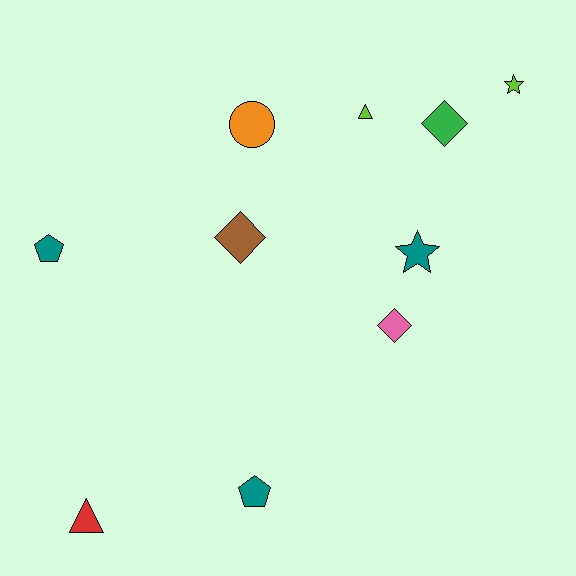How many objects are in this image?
There are 10 objects.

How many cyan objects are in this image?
There are no cyan objects.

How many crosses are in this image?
There are no crosses.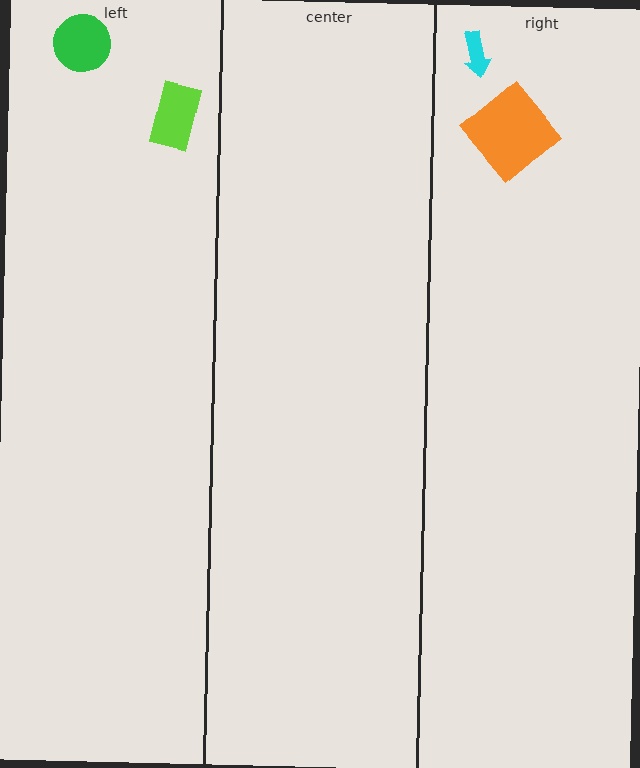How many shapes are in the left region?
2.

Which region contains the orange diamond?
The right region.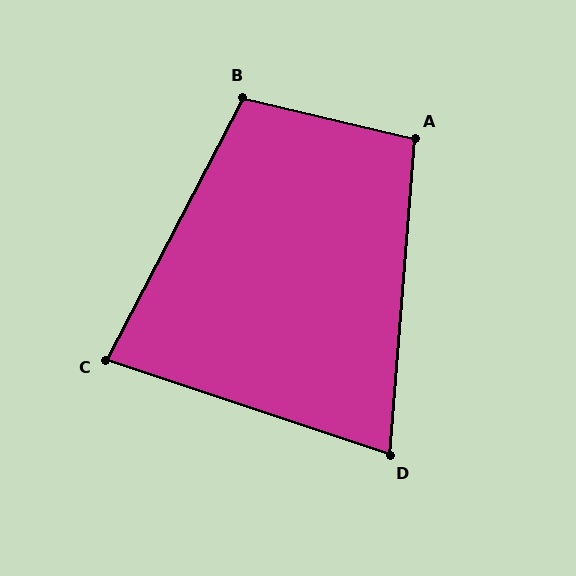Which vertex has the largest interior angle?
B, at approximately 104 degrees.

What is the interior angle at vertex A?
Approximately 99 degrees (obtuse).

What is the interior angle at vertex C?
Approximately 81 degrees (acute).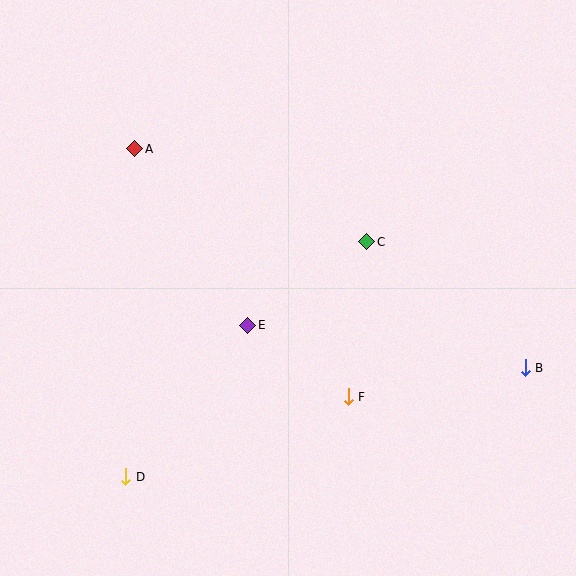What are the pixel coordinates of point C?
Point C is at (367, 242).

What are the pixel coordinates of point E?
Point E is at (248, 325).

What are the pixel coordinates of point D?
Point D is at (126, 477).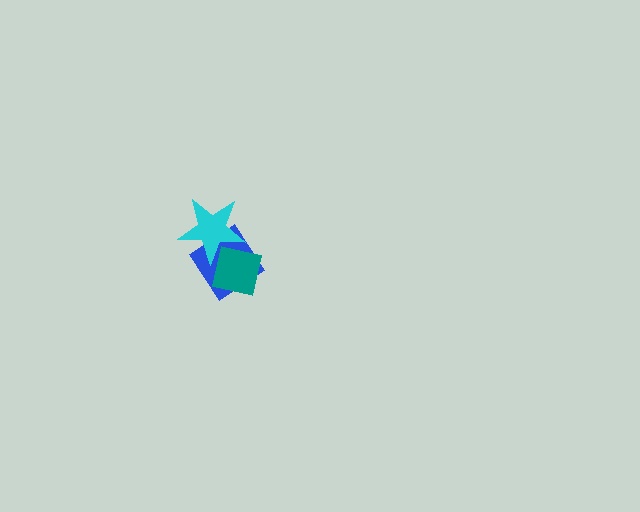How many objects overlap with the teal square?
2 objects overlap with the teal square.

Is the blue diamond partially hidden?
Yes, it is partially covered by another shape.